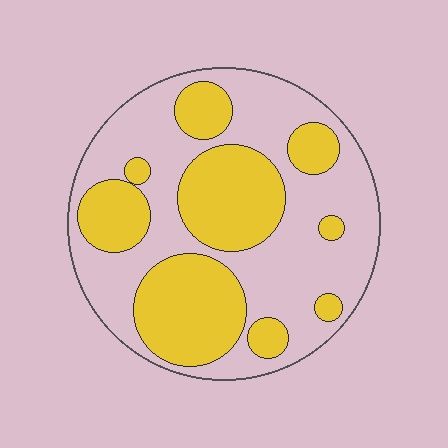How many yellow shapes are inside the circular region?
9.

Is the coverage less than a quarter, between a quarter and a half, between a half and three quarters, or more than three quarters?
Between a quarter and a half.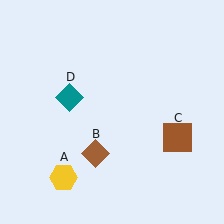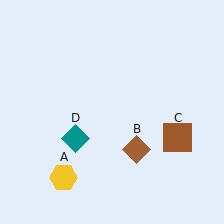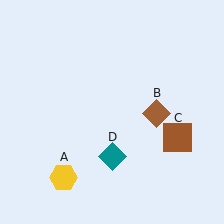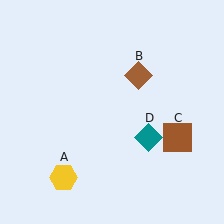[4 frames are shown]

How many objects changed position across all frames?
2 objects changed position: brown diamond (object B), teal diamond (object D).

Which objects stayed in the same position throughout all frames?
Yellow hexagon (object A) and brown square (object C) remained stationary.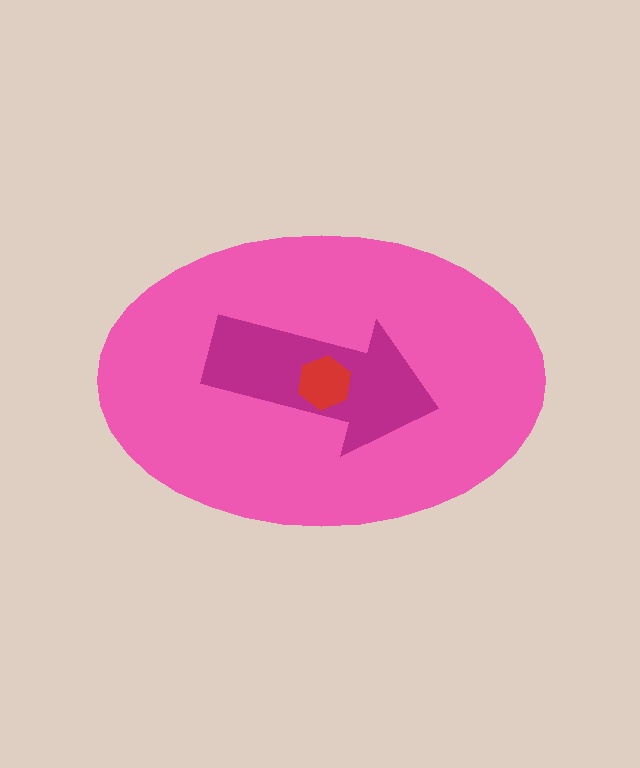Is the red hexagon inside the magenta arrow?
Yes.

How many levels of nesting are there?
3.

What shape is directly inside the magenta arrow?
The red hexagon.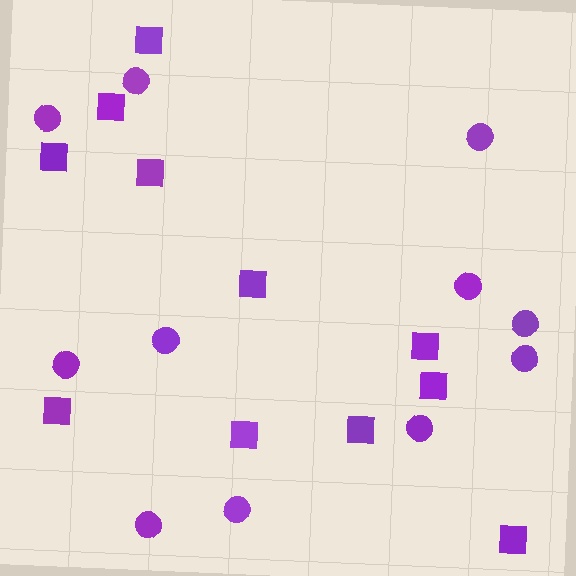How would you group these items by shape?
There are 2 groups: one group of squares (11) and one group of circles (11).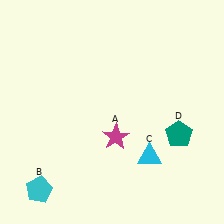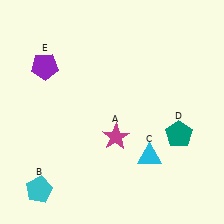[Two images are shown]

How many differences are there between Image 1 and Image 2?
There is 1 difference between the two images.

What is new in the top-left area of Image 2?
A purple pentagon (E) was added in the top-left area of Image 2.